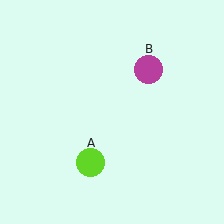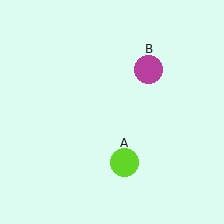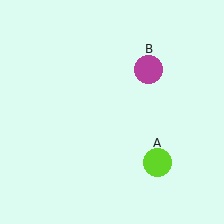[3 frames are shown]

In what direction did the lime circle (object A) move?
The lime circle (object A) moved right.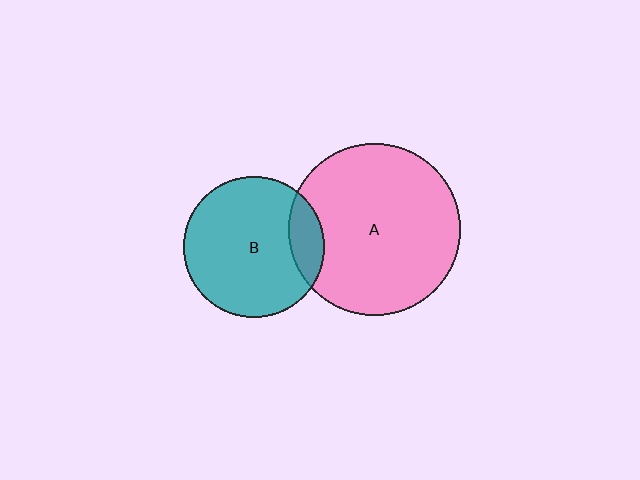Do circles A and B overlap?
Yes.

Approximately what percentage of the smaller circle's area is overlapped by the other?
Approximately 15%.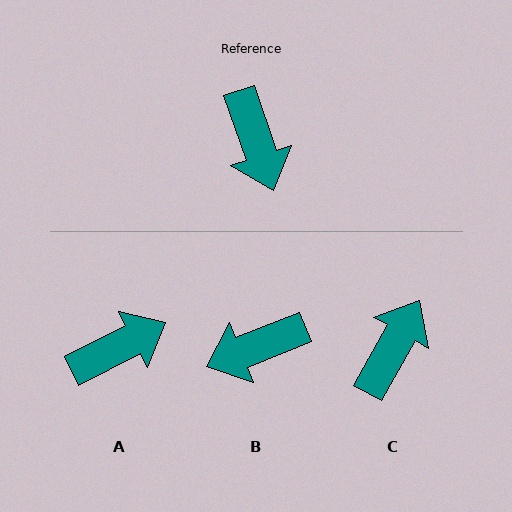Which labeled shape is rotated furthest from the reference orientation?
C, about 132 degrees away.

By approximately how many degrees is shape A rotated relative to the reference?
Approximately 98 degrees counter-clockwise.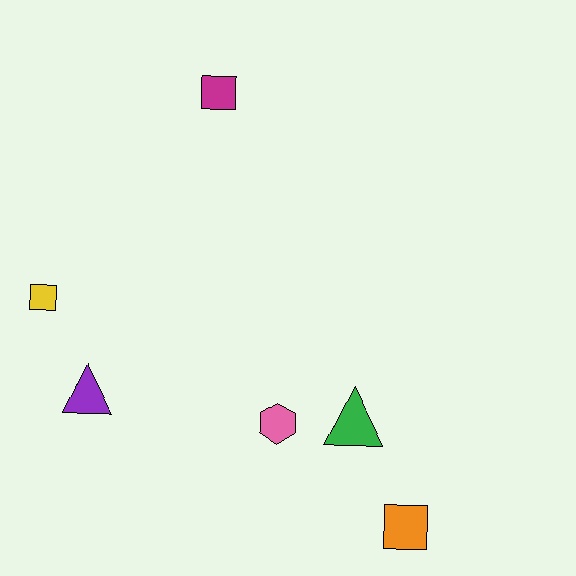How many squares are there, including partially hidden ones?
There are 3 squares.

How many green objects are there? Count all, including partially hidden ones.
There is 1 green object.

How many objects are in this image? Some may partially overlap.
There are 6 objects.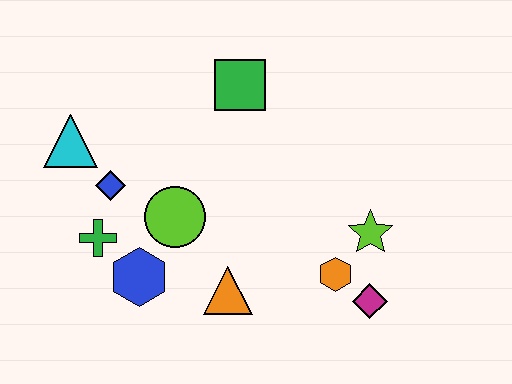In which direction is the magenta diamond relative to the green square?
The magenta diamond is below the green square.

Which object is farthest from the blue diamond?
The magenta diamond is farthest from the blue diamond.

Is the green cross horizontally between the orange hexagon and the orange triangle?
No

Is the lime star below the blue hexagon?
No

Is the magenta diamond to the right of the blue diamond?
Yes